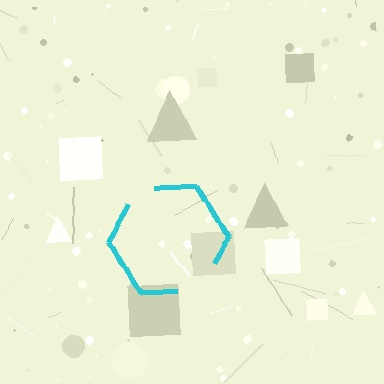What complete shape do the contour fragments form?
The contour fragments form a hexagon.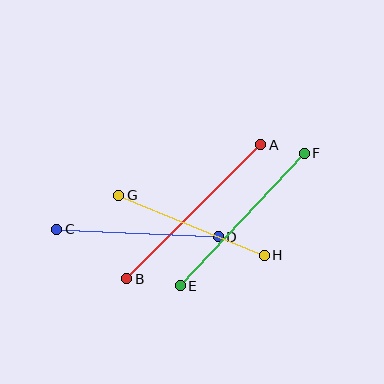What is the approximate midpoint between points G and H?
The midpoint is at approximately (191, 225) pixels.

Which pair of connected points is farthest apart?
Points A and B are farthest apart.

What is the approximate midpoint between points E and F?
The midpoint is at approximately (242, 220) pixels.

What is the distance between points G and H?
The distance is approximately 158 pixels.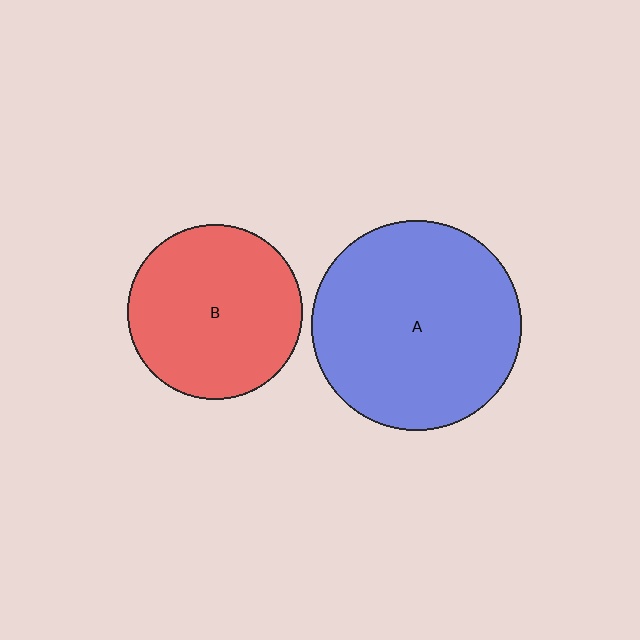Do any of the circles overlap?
No, none of the circles overlap.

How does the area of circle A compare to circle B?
Approximately 1.4 times.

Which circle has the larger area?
Circle A (blue).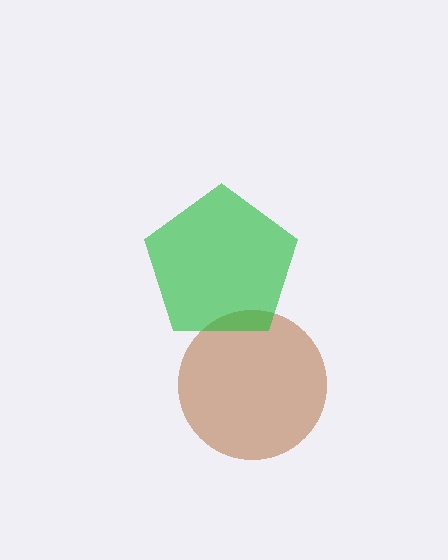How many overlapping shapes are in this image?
There are 2 overlapping shapes in the image.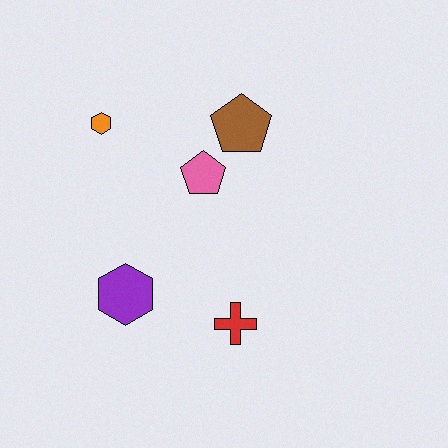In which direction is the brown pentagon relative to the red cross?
The brown pentagon is above the red cross.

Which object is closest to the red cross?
The purple hexagon is closest to the red cross.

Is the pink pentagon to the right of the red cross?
No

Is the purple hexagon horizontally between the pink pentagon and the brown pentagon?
No